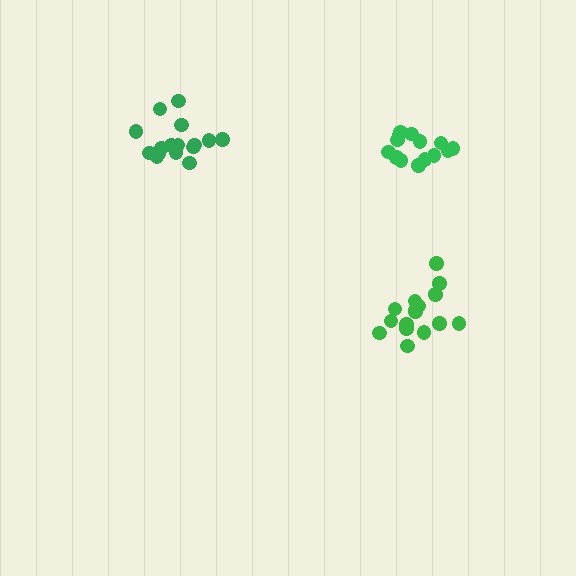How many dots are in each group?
Group 1: 14 dots, Group 2: 16 dots, Group 3: 16 dots (46 total).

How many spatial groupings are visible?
There are 3 spatial groupings.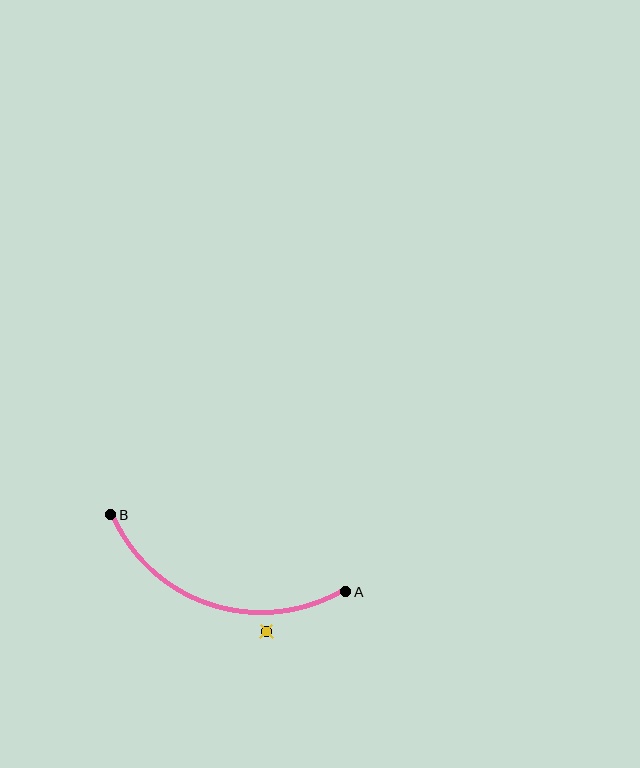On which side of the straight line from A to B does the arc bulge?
The arc bulges below the straight line connecting A and B.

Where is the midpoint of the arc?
The arc midpoint is the point on the curve farthest from the straight line joining A and B. It sits below that line.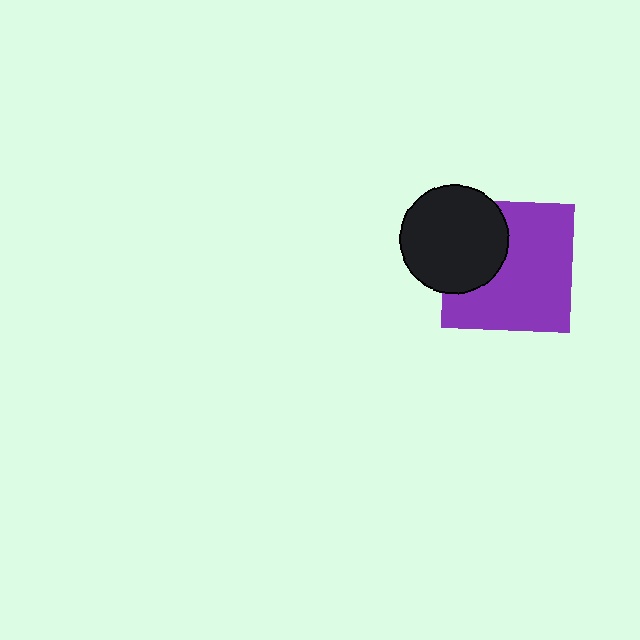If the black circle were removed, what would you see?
You would see the complete purple square.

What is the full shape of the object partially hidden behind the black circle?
The partially hidden object is a purple square.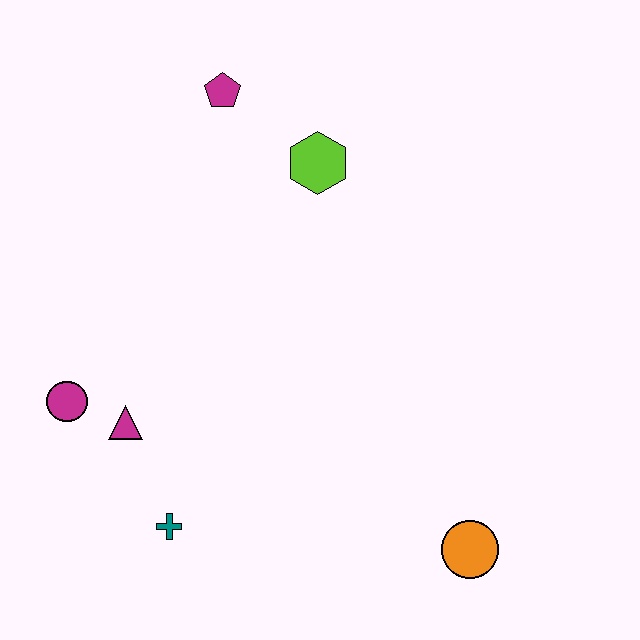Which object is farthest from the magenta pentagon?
The orange circle is farthest from the magenta pentagon.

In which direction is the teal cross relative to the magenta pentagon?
The teal cross is below the magenta pentagon.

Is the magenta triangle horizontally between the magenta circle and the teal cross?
Yes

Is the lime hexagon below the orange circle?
No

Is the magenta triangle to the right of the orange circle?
No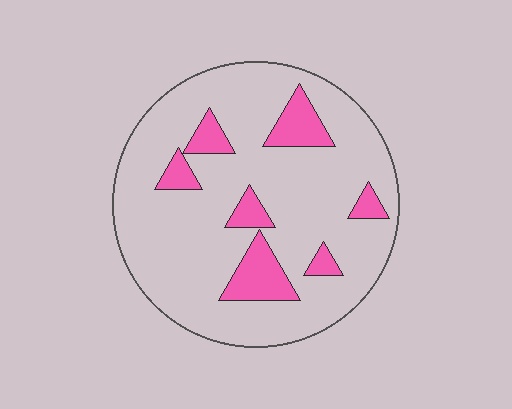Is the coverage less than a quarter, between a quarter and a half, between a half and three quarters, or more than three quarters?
Less than a quarter.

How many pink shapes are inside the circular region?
7.